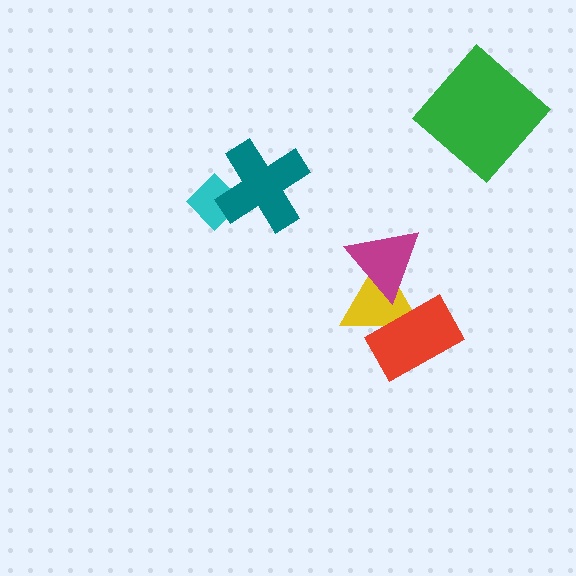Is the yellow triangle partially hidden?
Yes, it is partially covered by another shape.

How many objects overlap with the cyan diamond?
1 object overlaps with the cyan diamond.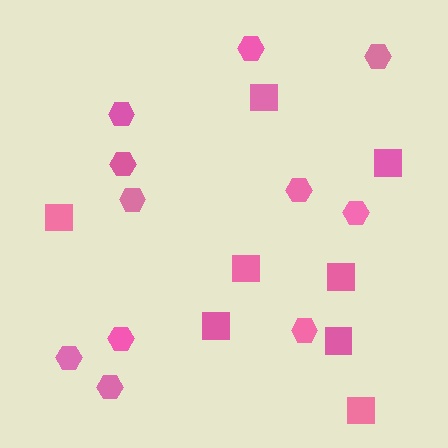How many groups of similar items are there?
There are 2 groups: one group of hexagons (11) and one group of squares (8).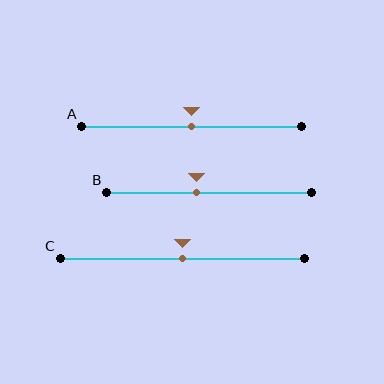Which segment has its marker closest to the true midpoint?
Segment A has its marker closest to the true midpoint.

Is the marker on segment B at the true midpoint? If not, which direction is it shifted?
No, the marker on segment B is shifted to the left by about 6% of the segment length.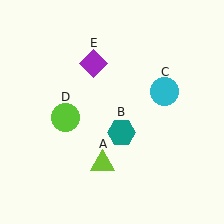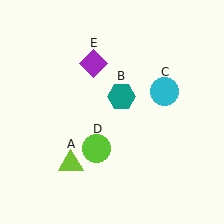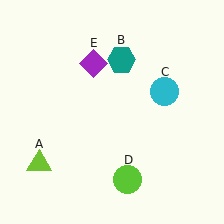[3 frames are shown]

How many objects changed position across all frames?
3 objects changed position: lime triangle (object A), teal hexagon (object B), lime circle (object D).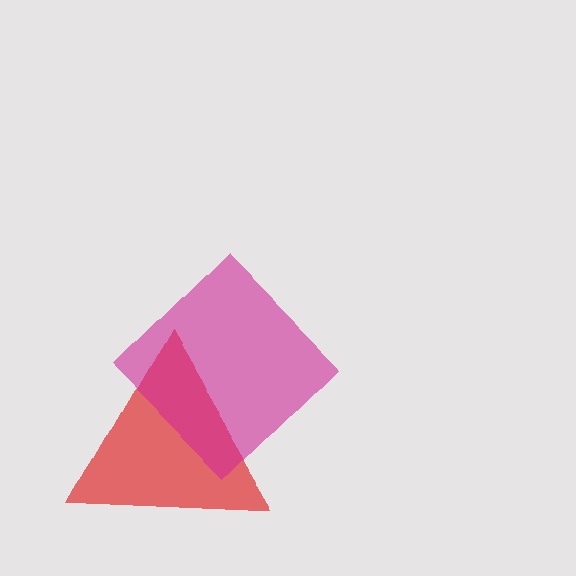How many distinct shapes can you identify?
There are 2 distinct shapes: a red triangle, a magenta diamond.